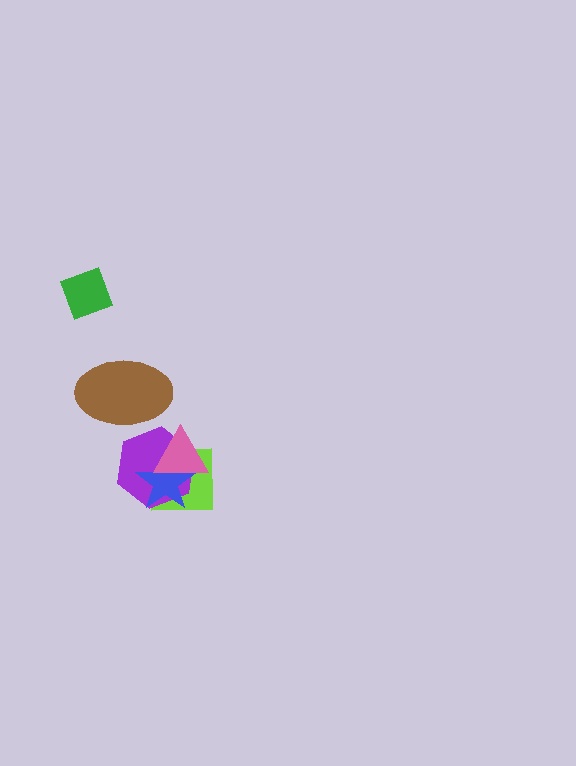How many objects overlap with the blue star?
3 objects overlap with the blue star.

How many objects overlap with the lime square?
3 objects overlap with the lime square.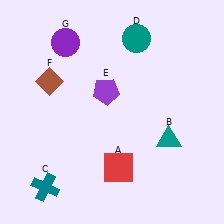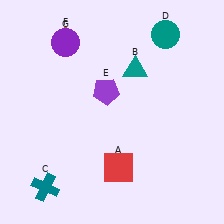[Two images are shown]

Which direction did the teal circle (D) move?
The teal circle (D) moved right.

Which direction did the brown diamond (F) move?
The brown diamond (F) moved up.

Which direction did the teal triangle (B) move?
The teal triangle (B) moved up.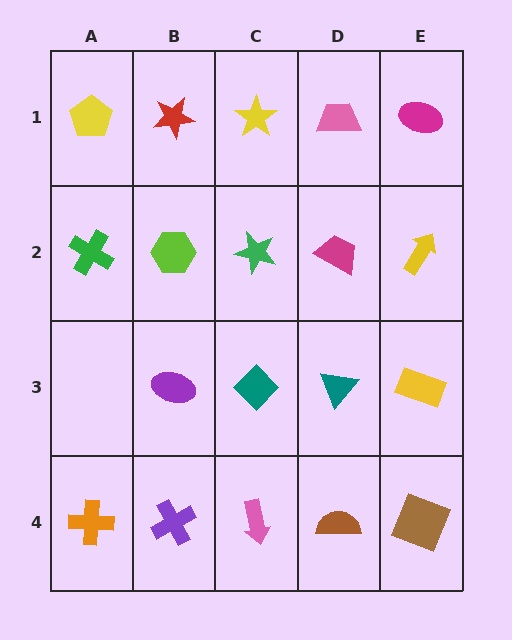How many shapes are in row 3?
4 shapes.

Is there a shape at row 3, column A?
No, that cell is empty.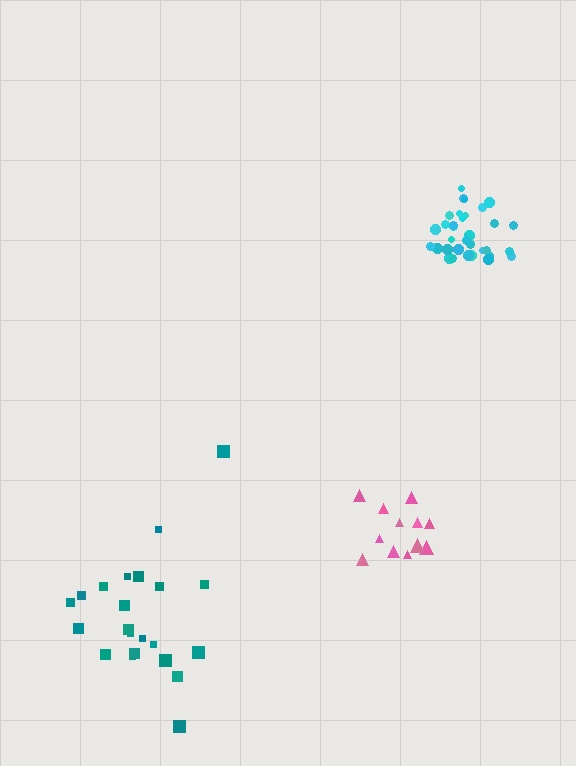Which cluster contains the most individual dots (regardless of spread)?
Cyan (35).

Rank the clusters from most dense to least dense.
cyan, pink, teal.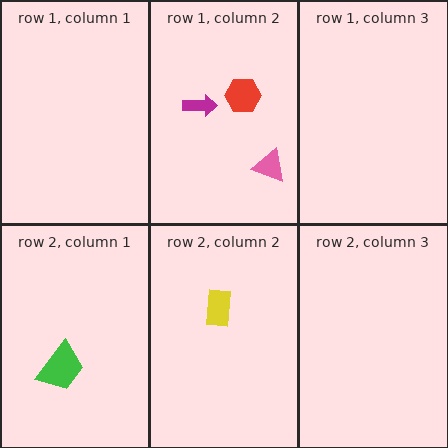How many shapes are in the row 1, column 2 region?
3.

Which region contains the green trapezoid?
The row 2, column 1 region.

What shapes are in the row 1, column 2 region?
The red hexagon, the pink triangle, the magenta arrow.